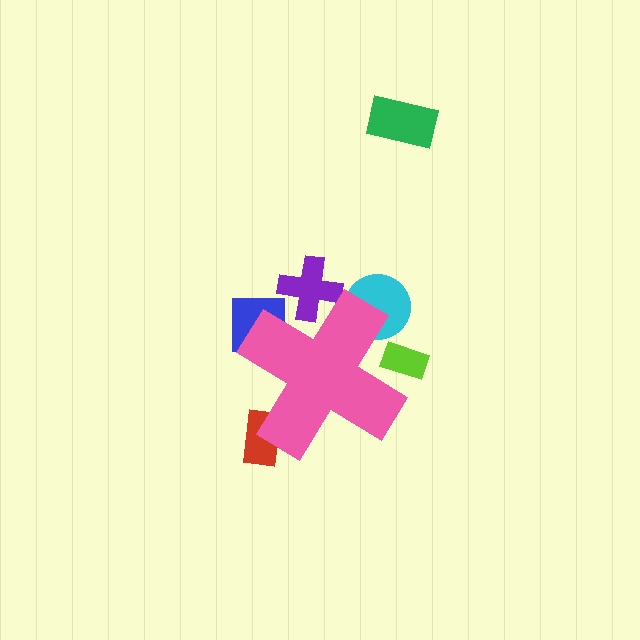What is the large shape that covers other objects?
A pink cross.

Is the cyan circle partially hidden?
Yes, the cyan circle is partially hidden behind the pink cross.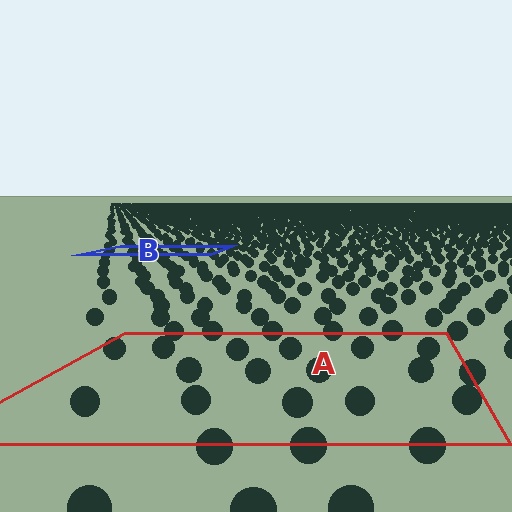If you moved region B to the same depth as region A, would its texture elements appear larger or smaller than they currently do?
They would appear larger. At a closer depth, the same texture elements are projected at a bigger on-screen size.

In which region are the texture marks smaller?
The texture marks are smaller in region B, because it is farther away.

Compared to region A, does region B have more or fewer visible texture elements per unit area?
Region B has more texture elements per unit area — they are packed more densely because it is farther away.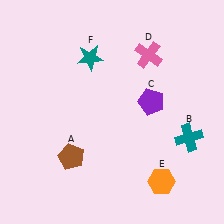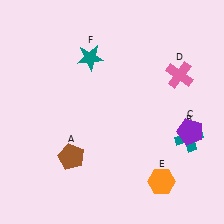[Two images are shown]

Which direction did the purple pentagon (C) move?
The purple pentagon (C) moved right.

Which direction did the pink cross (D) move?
The pink cross (D) moved right.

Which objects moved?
The objects that moved are: the purple pentagon (C), the pink cross (D).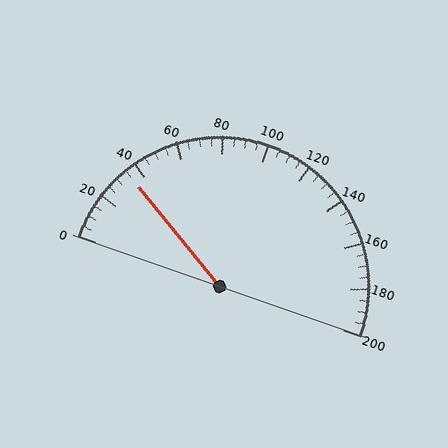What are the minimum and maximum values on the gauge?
The gauge ranges from 0 to 200.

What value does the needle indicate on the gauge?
The needle indicates approximately 35.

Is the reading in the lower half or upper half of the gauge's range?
The reading is in the lower half of the range (0 to 200).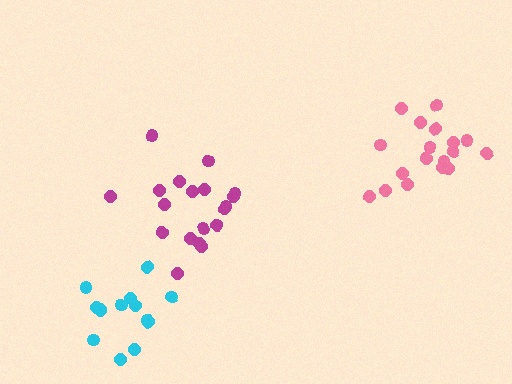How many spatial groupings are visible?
There are 3 spatial groupings.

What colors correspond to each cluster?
The clusters are colored: cyan, magenta, pink.